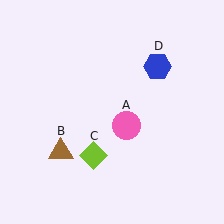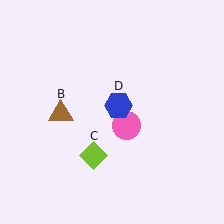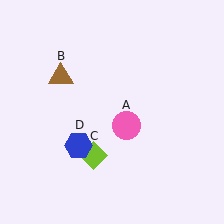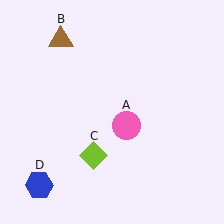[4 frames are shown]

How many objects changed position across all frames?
2 objects changed position: brown triangle (object B), blue hexagon (object D).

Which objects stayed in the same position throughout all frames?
Pink circle (object A) and lime diamond (object C) remained stationary.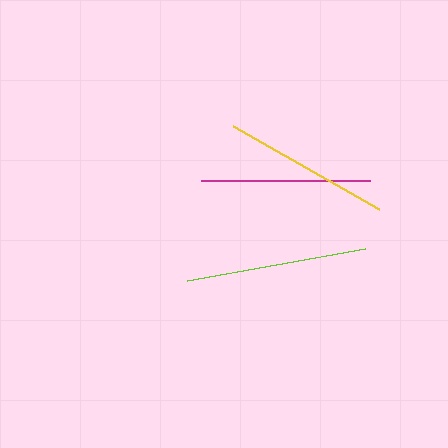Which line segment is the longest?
The lime line is the longest at approximately 182 pixels.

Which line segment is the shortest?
The yellow line is the shortest at approximately 168 pixels.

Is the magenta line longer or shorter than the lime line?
The lime line is longer than the magenta line.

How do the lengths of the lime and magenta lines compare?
The lime and magenta lines are approximately the same length.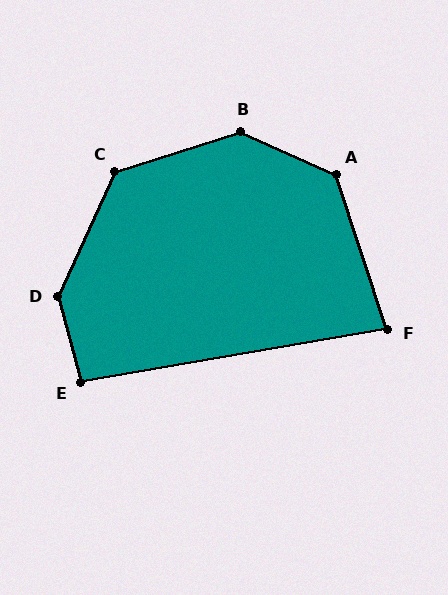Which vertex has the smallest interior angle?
F, at approximately 82 degrees.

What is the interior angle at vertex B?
Approximately 138 degrees (obtuse).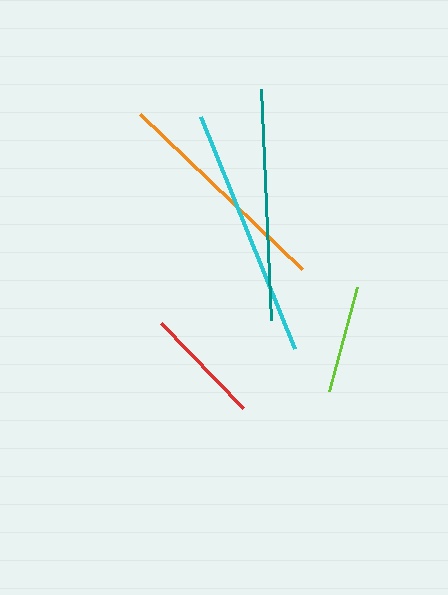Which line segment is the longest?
The cyan line is the longest at approximately 250 pixels.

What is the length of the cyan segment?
The cyan segment is approximately 250 pixels long.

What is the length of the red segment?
The red segment is approximately 118 pixels long.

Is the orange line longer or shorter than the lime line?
The orange line is longer than the lime line.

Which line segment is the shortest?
The lime line is the shortest at approximately 108 pixels.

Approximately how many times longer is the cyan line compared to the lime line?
The cyan line is approximately 2.3 times the length of the lime line.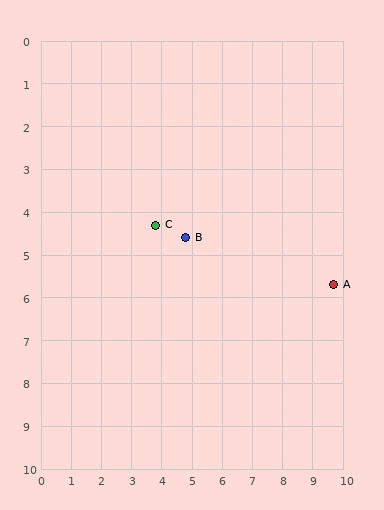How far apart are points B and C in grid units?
Points B and C are about 1.0 grid units apart.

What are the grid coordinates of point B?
Point B is at approximately (4.8, 4.6).